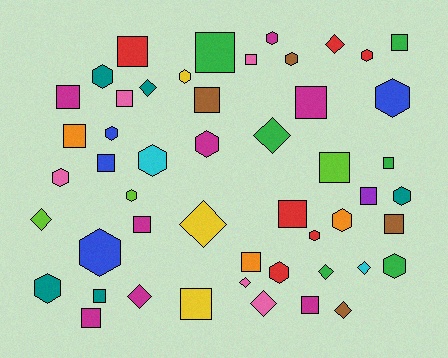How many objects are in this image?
There are 50 objects.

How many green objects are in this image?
There are 6 green objects.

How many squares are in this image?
There are 21 squares.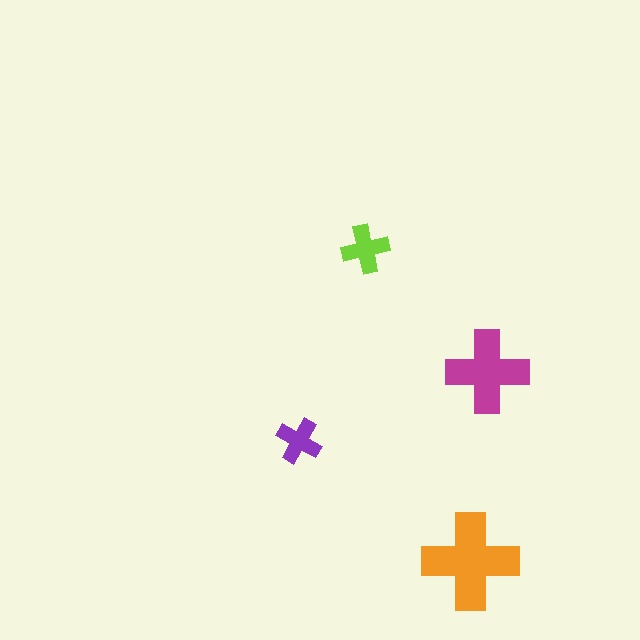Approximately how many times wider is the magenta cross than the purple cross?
About 2 times wider.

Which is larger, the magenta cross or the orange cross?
The orange one.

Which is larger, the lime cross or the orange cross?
The orange one.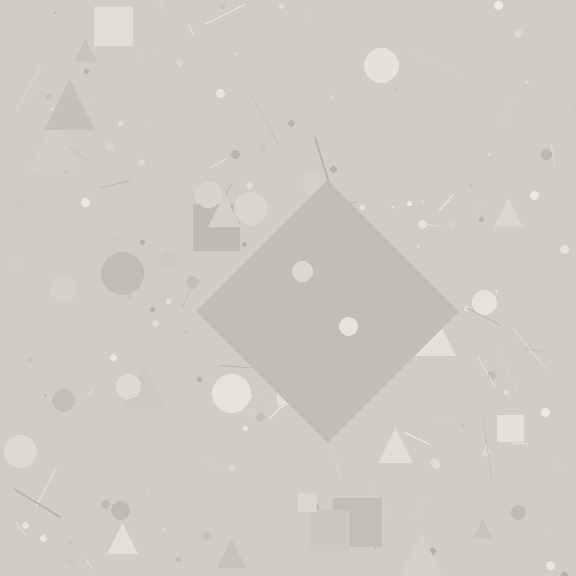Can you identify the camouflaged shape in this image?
The camouflaged shape is a diamond.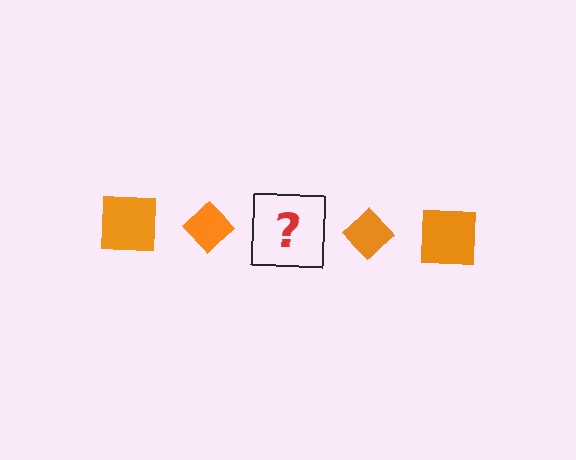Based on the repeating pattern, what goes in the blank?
The blank should be an orange square.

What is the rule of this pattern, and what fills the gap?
The rule is that the pattern cycles through square, diamond shapes in orange. The gap should be filled with an orange square.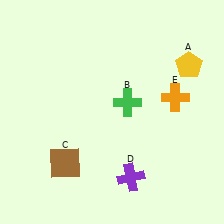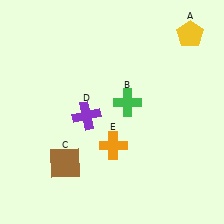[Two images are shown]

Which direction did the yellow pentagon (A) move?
The yellow pentagon (A) moved up.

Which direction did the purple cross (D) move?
The purple cross (D) moved up.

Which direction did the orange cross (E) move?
The orange cross (E) moved left.